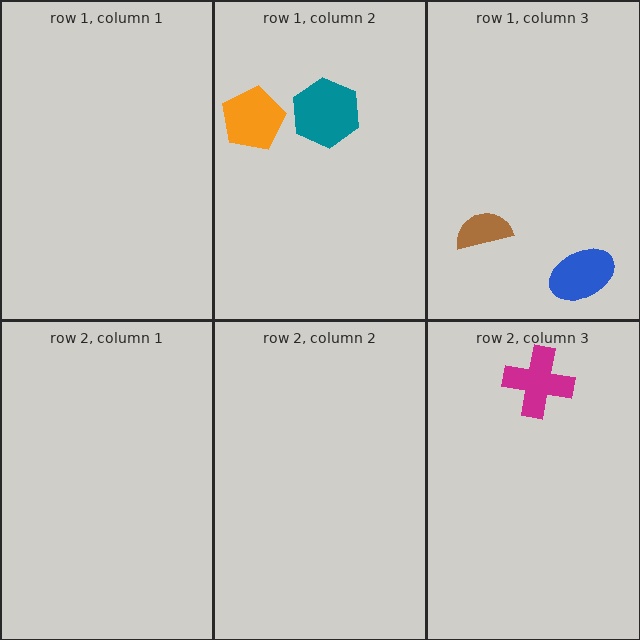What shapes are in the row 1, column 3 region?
The blue ellipse, the brown semicircle.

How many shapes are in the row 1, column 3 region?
2.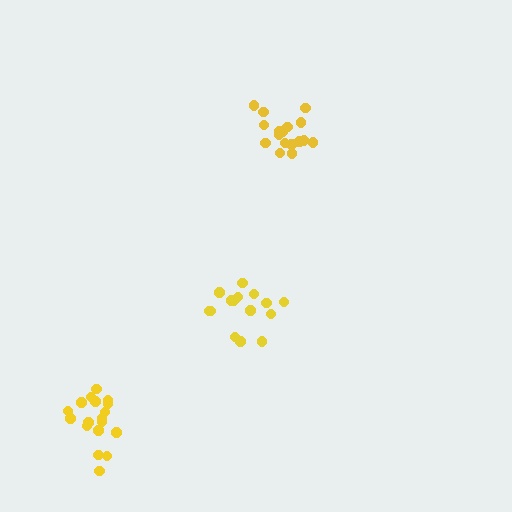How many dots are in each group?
Group 1: 15 dots, Group 2: 17 dots, Group 3: 18 dots (50 total).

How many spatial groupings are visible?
There are 3 spatial groupings.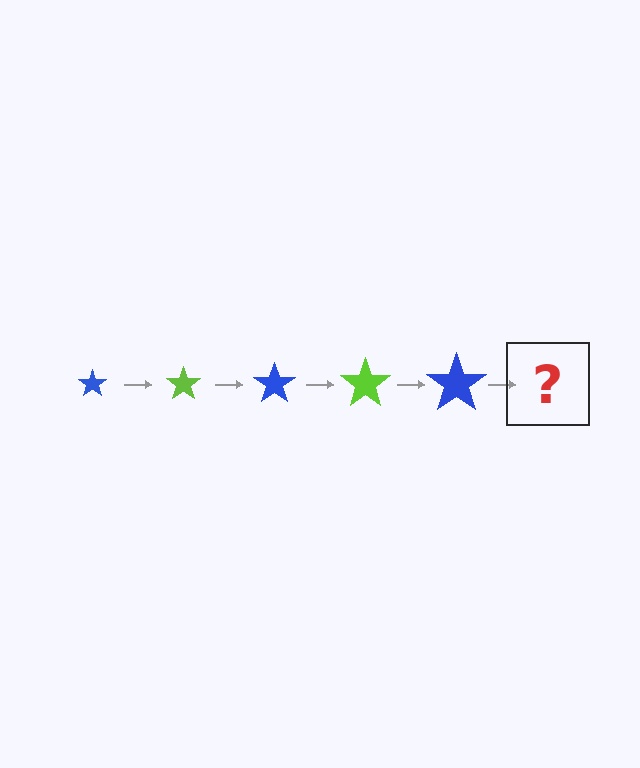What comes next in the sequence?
The next element should be a lime star, larger than the previous one.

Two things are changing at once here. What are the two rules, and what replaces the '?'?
The two rules are that the star grows larger each step and the color cycles through blue and lime. The '?' should be a lime star, larger than the previous one.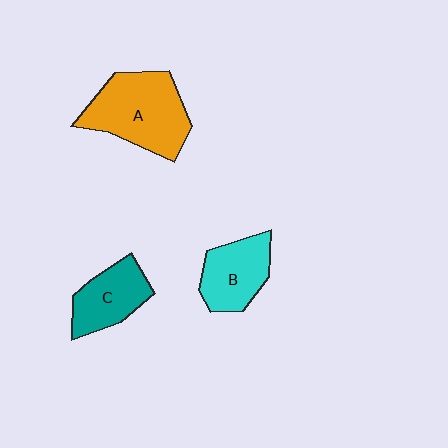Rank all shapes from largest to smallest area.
From largest to smallest: A (orange), B (cyan), C (teal).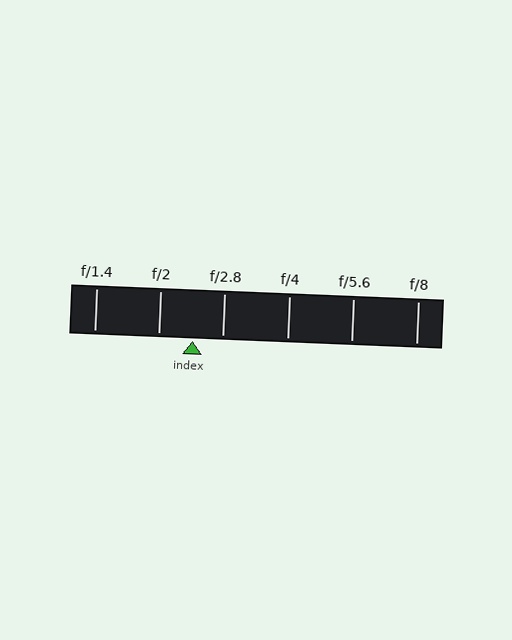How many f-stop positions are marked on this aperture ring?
There are 6 f-stop positions marked.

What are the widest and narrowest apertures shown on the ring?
The widest aperture shown is f/1.4 and the narrowest is f/8.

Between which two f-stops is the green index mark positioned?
The index mark is between f/2 and f/2.8.